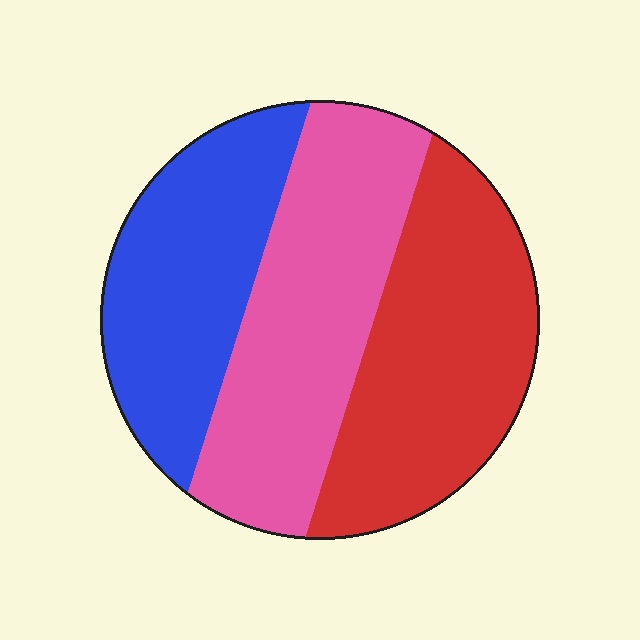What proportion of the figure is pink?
Pink takes up about three eighths (3/8) of the figure.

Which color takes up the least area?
Blue, at roughly 30%.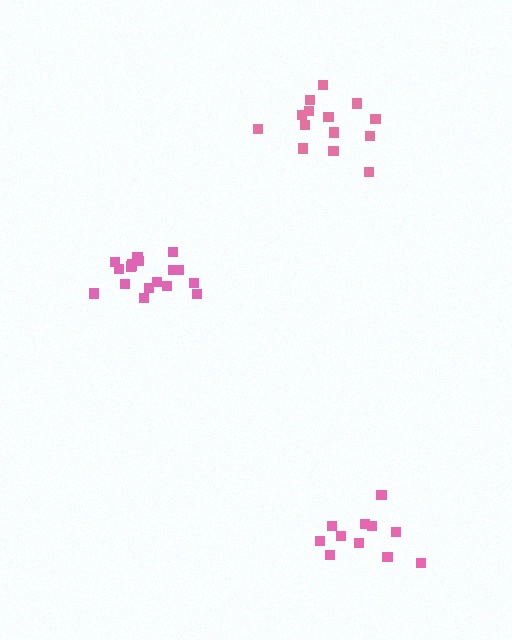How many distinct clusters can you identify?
There are 3 distinct clusters.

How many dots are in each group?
Group 1: 14 dots, Group 2: 12 dots, Group 3: 18 dots (44 total).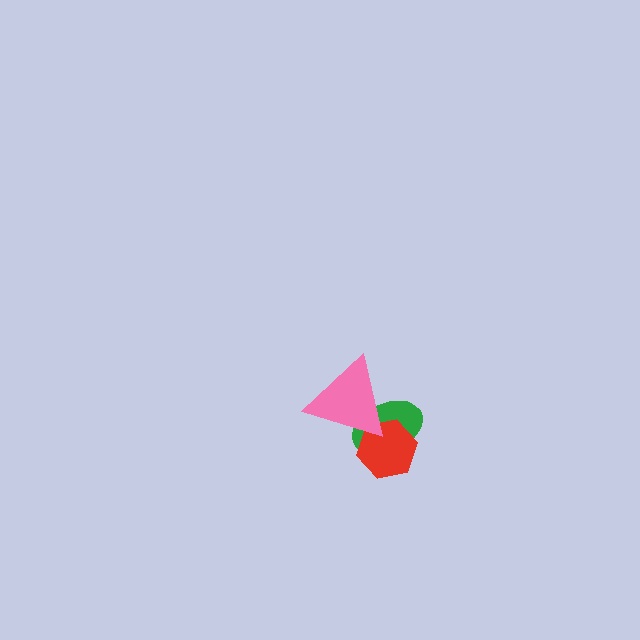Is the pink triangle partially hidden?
No, no other shape covers it.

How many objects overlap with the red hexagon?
2 objects overlap with the red hexagon.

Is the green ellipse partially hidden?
Yes, it is partially covered by another shape.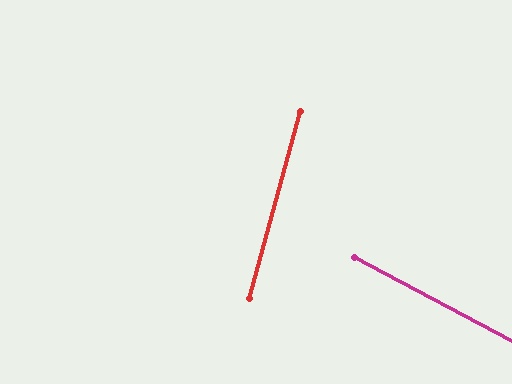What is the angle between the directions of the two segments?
Approximately 77 degrees.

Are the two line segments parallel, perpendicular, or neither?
Neither parallel nor perpendicular — they differ by about 77°.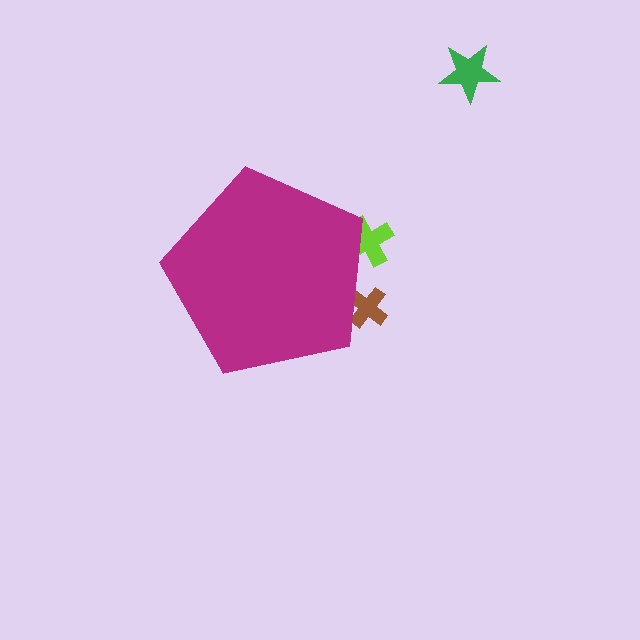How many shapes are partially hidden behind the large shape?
2 shapes are partially hidden.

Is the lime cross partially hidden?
Yes, the lime cross is partially hidden behind the magenta pentagon.